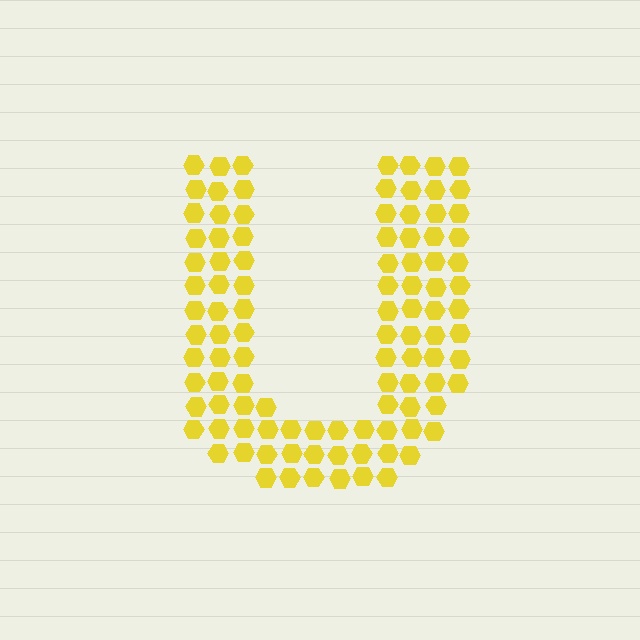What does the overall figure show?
The overall figure shows the letter U.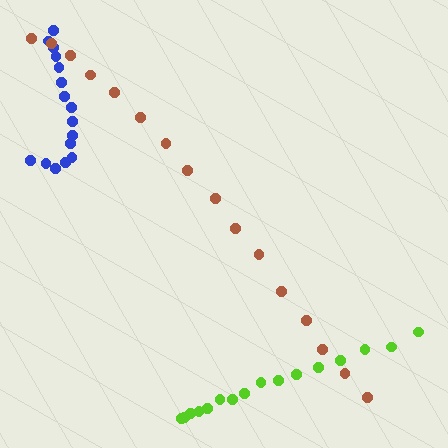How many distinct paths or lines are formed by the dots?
There are 3 distinct paths.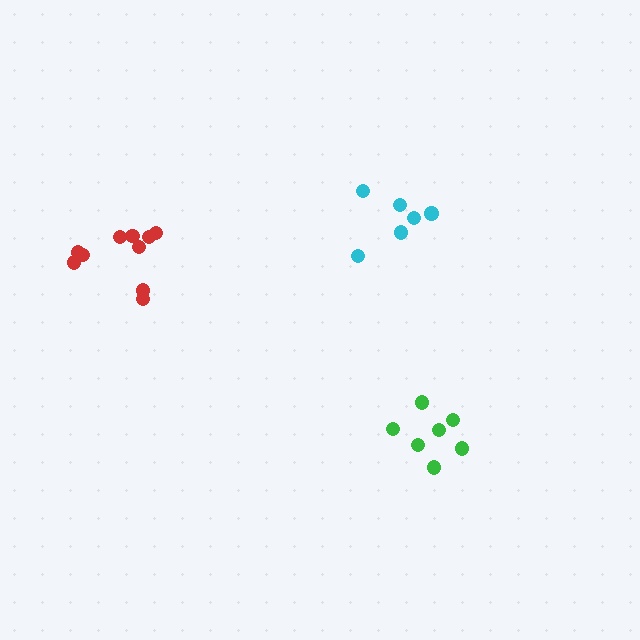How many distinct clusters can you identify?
There are 3 distinct clusters.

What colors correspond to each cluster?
The clusters are colored: red, cyan, green.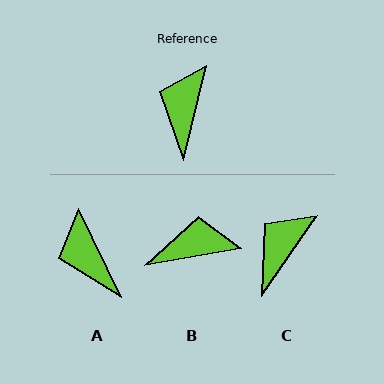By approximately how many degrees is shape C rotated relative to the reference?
Approximately 21 degrees clockwise.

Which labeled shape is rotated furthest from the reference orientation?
B, about 66 degrees away.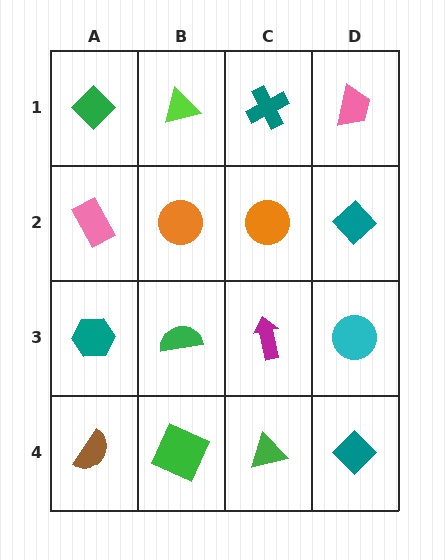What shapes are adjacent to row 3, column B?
An orange circle (row 2, column B), a green square (row 4, column B), a teal hexagon (row 3, column A), a magenta arrow (row 3, column C).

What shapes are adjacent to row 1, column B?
An orange circle (row 2, column B), a green diamond (row 1, column A), a teal cross (row 1, column C).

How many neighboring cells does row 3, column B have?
4.